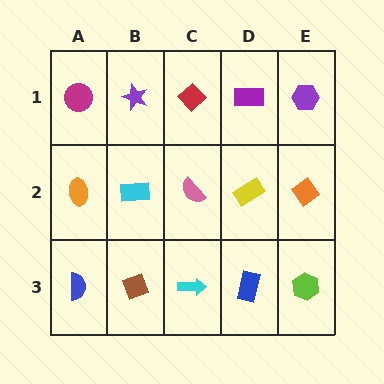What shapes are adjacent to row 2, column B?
A purple star (row 1, column B), a brown diamond (row 3, column B), an orange ellipse (row 2, column A), a pink semicircle (row 2, column C).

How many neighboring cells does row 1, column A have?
2.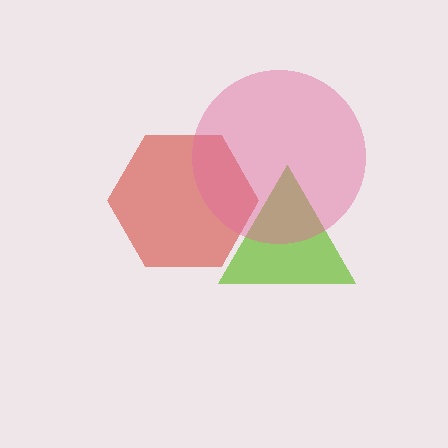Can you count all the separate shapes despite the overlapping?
Yes, there are 3 separate shapes.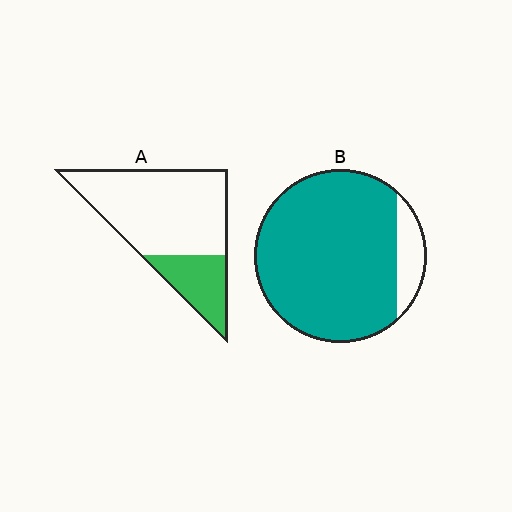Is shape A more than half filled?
No.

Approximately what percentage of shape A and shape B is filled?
A is approximately 25% and B is approximately 90%.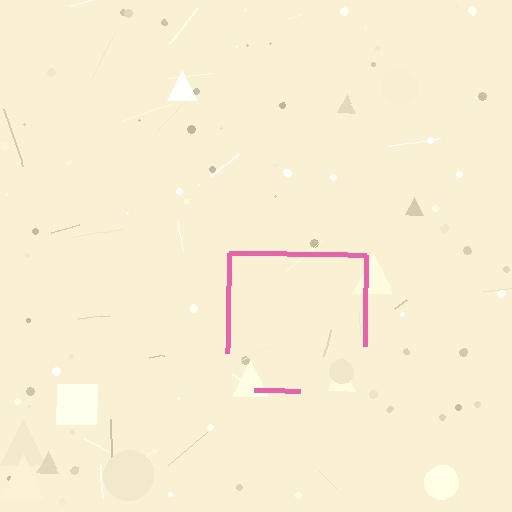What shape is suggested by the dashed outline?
The dashed outline suggests a square.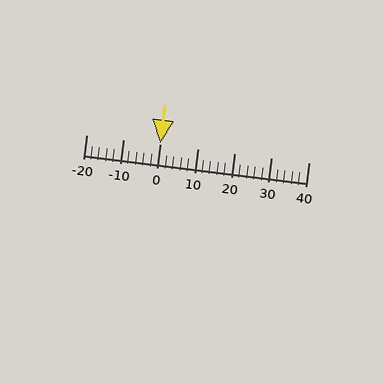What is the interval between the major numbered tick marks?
The major tick marks are spaced 10 units apart.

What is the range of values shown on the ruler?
The ruler shows values from -20 to 40.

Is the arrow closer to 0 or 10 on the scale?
The arrow is closer to 0.